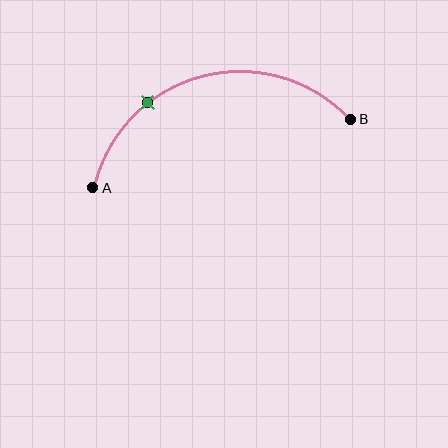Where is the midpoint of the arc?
The arc midpoint is the point on the curve farthest from the straight line joining A and B. It sits above that line.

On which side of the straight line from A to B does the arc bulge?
The arc bulges above the straight line connecting A and B.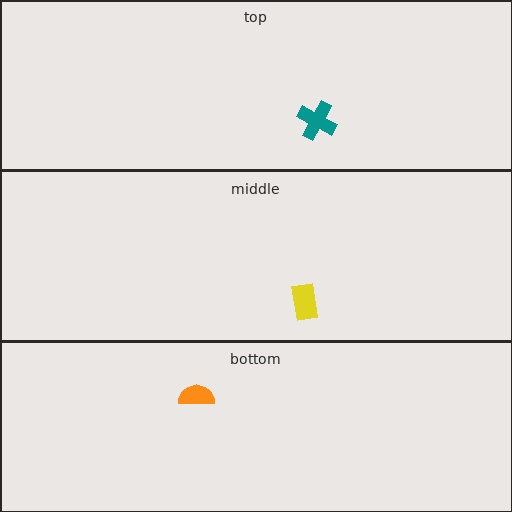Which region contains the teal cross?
The top region.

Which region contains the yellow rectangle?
The middle region.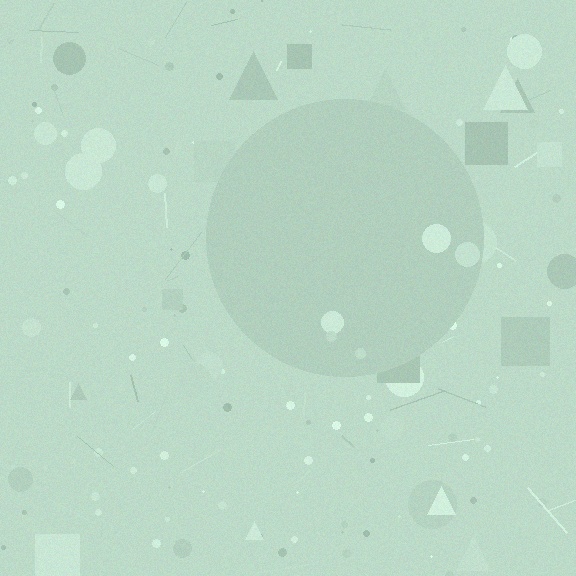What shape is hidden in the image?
A circle is hidden in the image.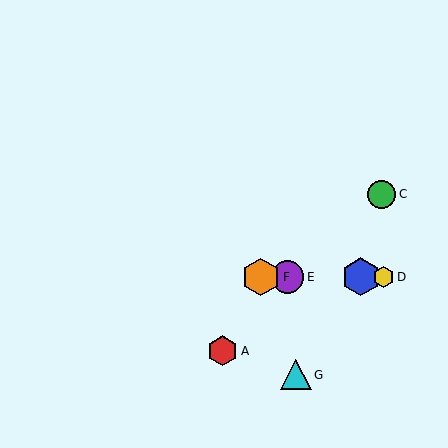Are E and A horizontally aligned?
No, E is at y≈277 and A is at y≈351.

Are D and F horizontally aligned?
Yes, both are at y≈277.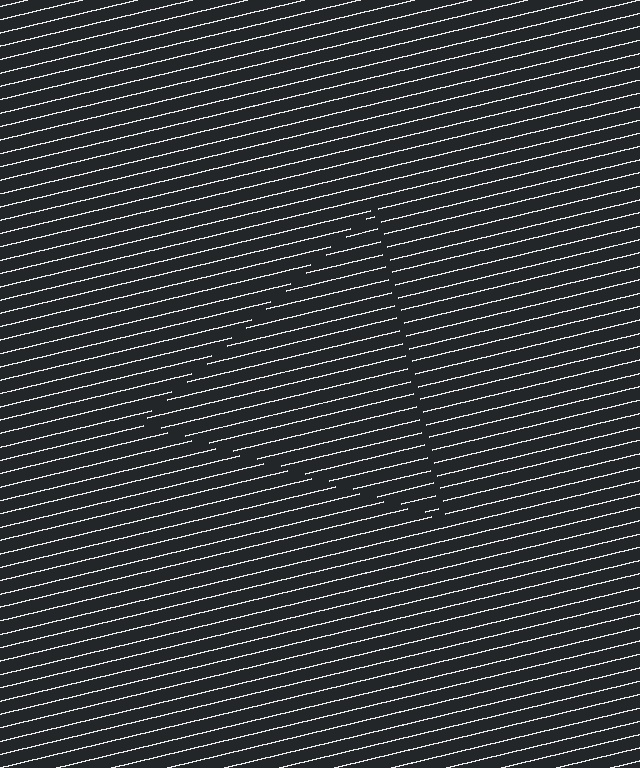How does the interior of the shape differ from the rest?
The interior of the shape contains the same grating, shifted by half a period — the contour is defined by the phase discontinuity where line-ends from the inner and outer gratings abut.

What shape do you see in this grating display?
An illusory triangle. The interior of the shape contains the same grating, shifted by half a period — the contour is defined by the phase discontinuity where line-ends from the inner and outer gratings abut.